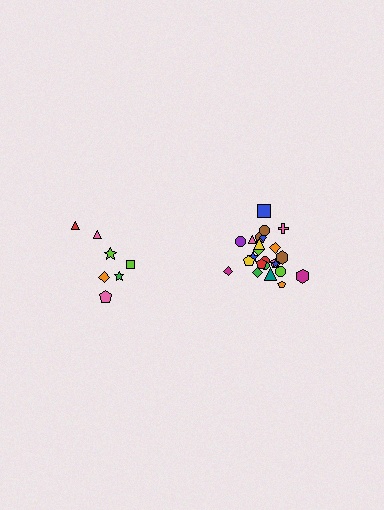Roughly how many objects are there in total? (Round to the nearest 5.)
Roughly 30 objects in total.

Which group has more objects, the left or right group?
The right group.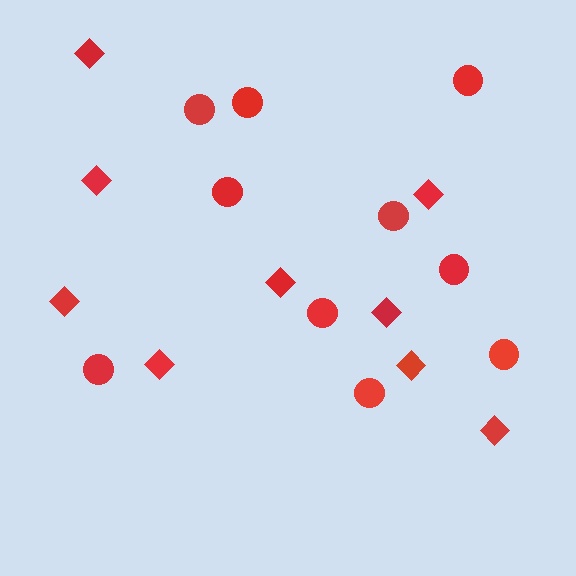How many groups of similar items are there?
There are 2 groups: one group of circles (10) and one group of diamonds (9).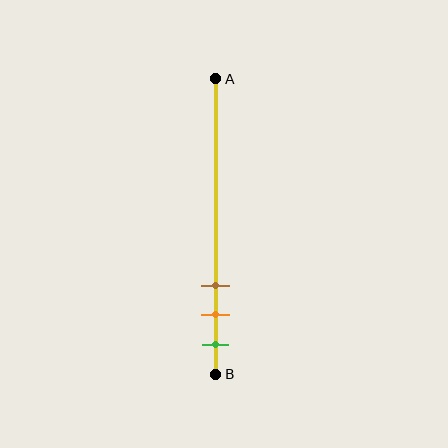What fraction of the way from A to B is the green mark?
The green mark is approximately 90% (0.9) of the way from A to B.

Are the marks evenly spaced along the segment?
Yes, the marks are approximately evenly spaced.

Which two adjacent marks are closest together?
The orange and green marks are the closest adjacent pair.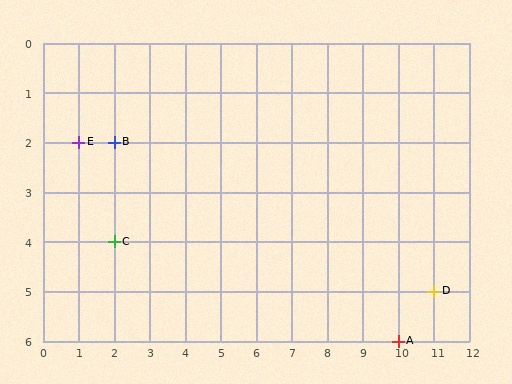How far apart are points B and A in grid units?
Points B and A are 8 columns and 4 rows apart (about 8.9 grid units diagonally).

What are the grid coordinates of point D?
Point D is at grid coordinates (11, 5).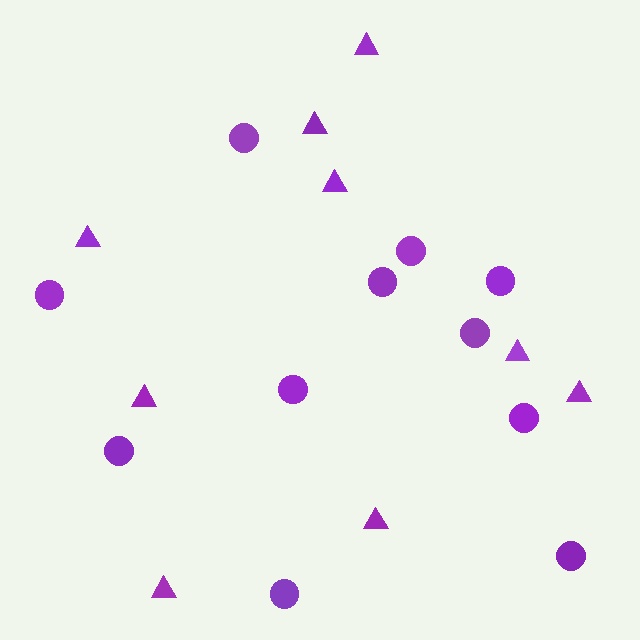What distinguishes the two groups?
There are 2 groups: one group of triangles (9) and one group of circles (11).